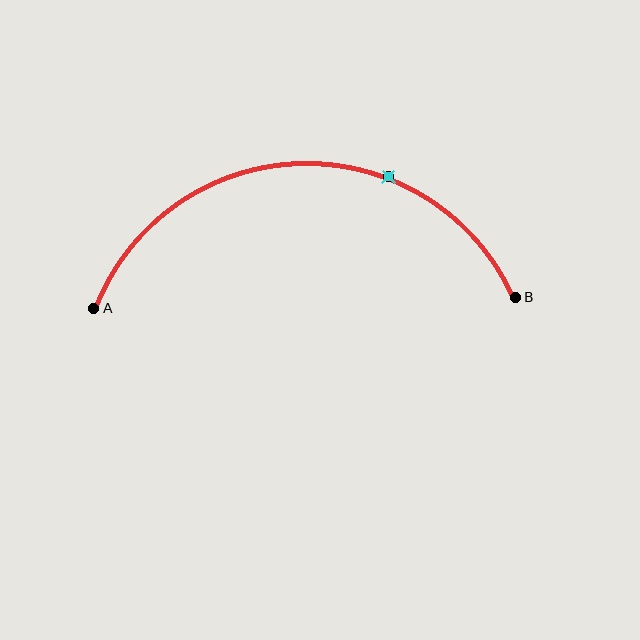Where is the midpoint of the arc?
The arc midpoint is the point on the curve farthest from the straight line joining A and B. It sits above that line.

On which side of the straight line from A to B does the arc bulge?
The arc bulges above the straight line connecting A and B.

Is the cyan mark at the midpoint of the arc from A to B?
No. The cyan mark lies on the arc but is closer to endpoint B. The arc midpoint would be at the point on the curve equidistant along the arc from both A and B.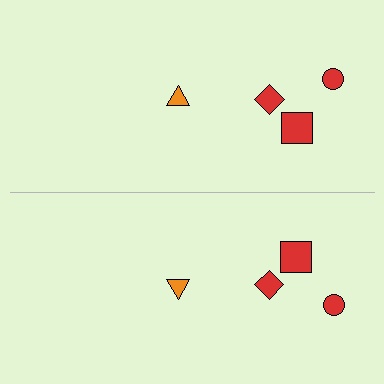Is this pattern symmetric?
Yes, this pattern has bilateral (reflection) symmetry.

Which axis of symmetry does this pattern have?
The pattern has a horizontal axis of symmetry running through the center of the image.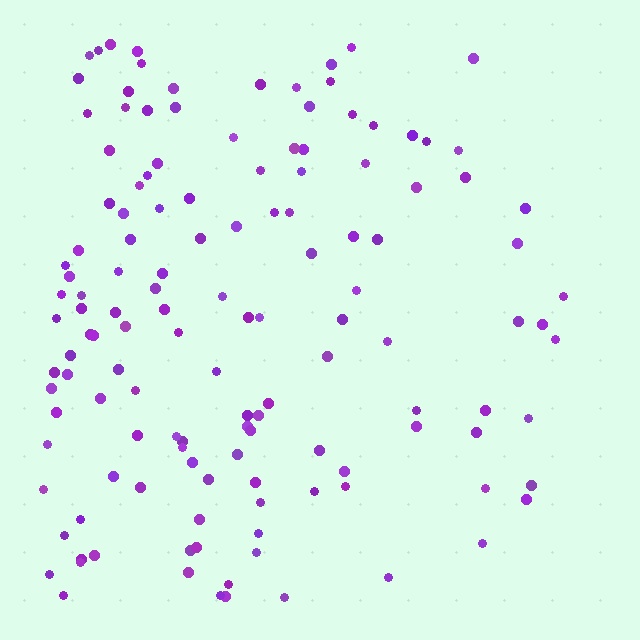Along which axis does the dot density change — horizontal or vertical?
Horizontal.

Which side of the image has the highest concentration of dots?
The left.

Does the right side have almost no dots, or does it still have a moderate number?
Still a moderate number, just noticeably fewer than the left.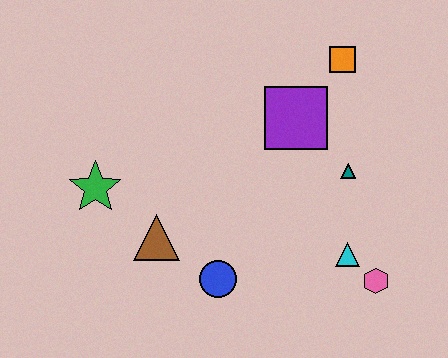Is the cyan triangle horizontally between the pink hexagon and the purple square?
Yes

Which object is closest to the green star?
The brown triangle is closest to the green star.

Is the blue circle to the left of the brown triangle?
No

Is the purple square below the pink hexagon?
No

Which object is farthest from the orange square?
The green star is farthest from the orange square.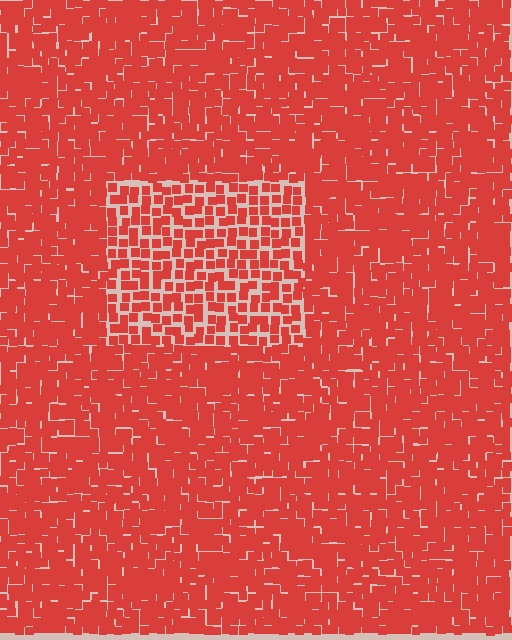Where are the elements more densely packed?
The elements are more densely packed outside the rectangle boundary.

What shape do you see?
I see a rectangle.